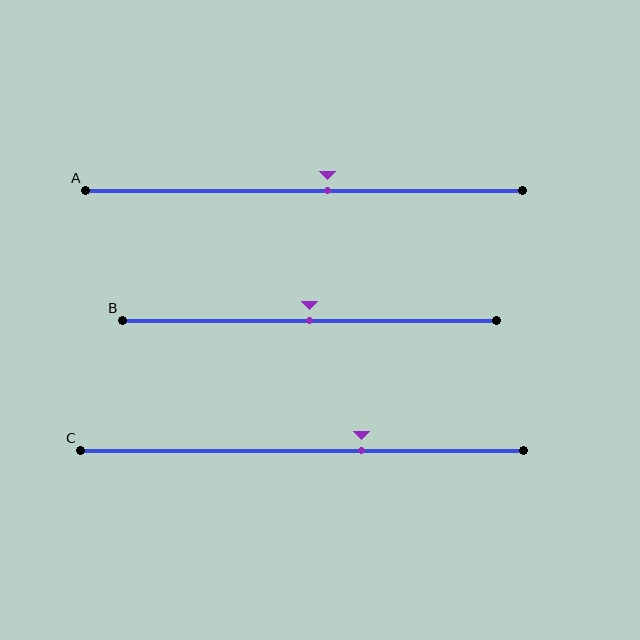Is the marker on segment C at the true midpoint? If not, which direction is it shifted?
No, the marker on segment C is shifted to the right by about 13% of the segment length.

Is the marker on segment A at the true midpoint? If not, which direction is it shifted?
No, the marker on segment A is shifted to the right by about 5% of the segment length.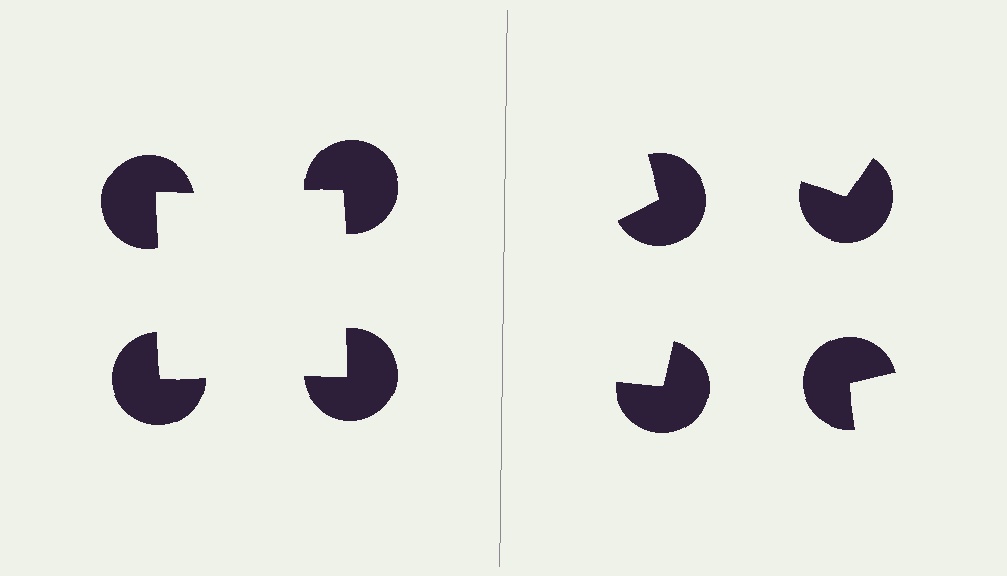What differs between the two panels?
The pac-man discs are positioned identically on both sides; only the wedge orientations differ. On the left they align to a square; on the right they are misaligned.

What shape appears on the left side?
An illusory square.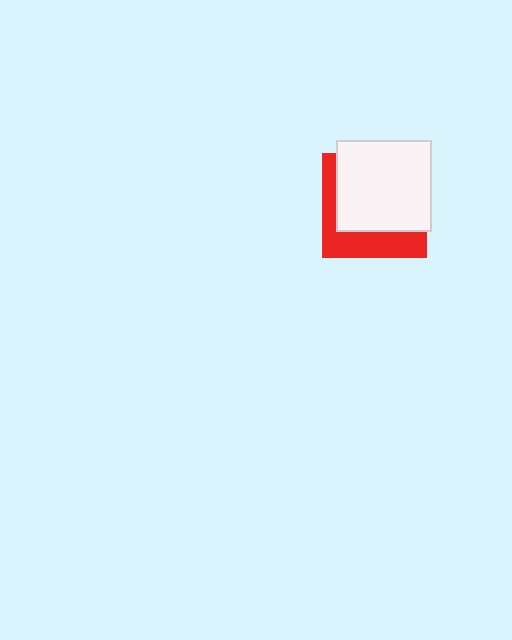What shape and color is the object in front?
The object in front is a white rectangle.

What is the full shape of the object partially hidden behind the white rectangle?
The partially hidden object is a red square.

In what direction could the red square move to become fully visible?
The red square could move toward the lower-left. That would shift it out from behind the white rectangle entirely.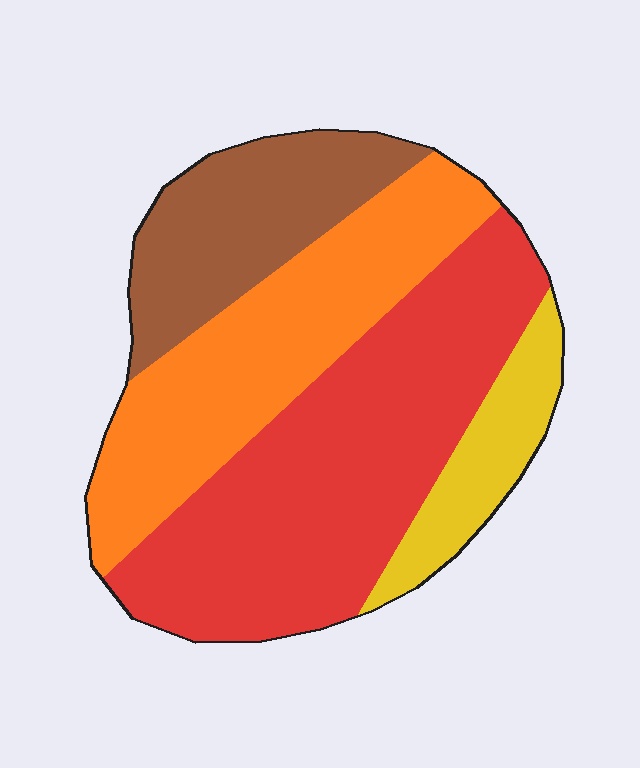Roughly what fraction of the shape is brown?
Brown takes up about one fifth (1/5) of the shape.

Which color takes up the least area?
Yellow, at roughly 10%.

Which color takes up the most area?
Red, at roughly 40%.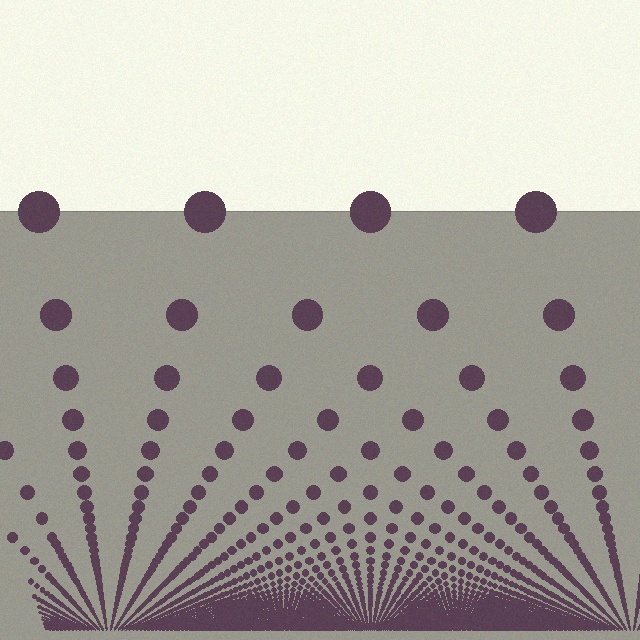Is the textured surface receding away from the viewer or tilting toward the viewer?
The surface appears to tilt toward the viewer. Texture elements get larger and sparser toward the top.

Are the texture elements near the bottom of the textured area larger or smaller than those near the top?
Smaller. The gradient is inverted — elements near the bottom are smaller and denser.